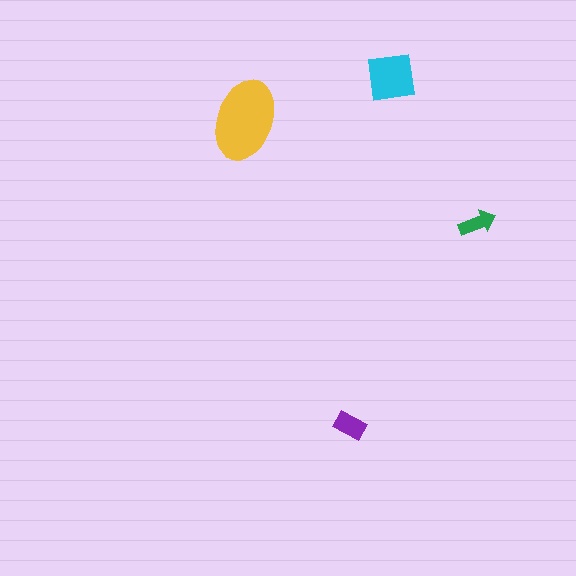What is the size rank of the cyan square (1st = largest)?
2nd.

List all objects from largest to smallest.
The yellow ellipse, the cyan square, the purple rectangle, the green arrow.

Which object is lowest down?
The purple rectangle is bottommost.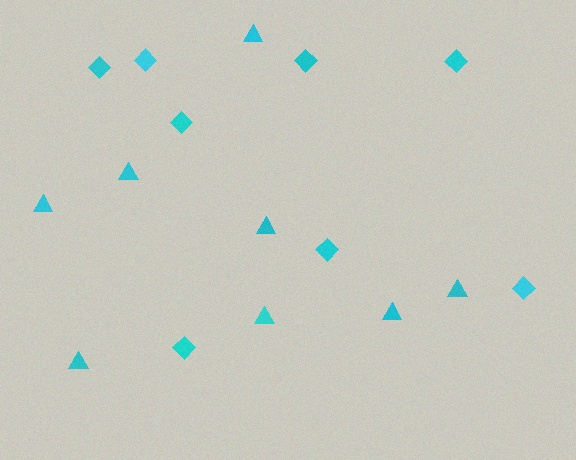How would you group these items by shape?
There are 2 groups: one group of triangles (8) and one group of diamonds (8).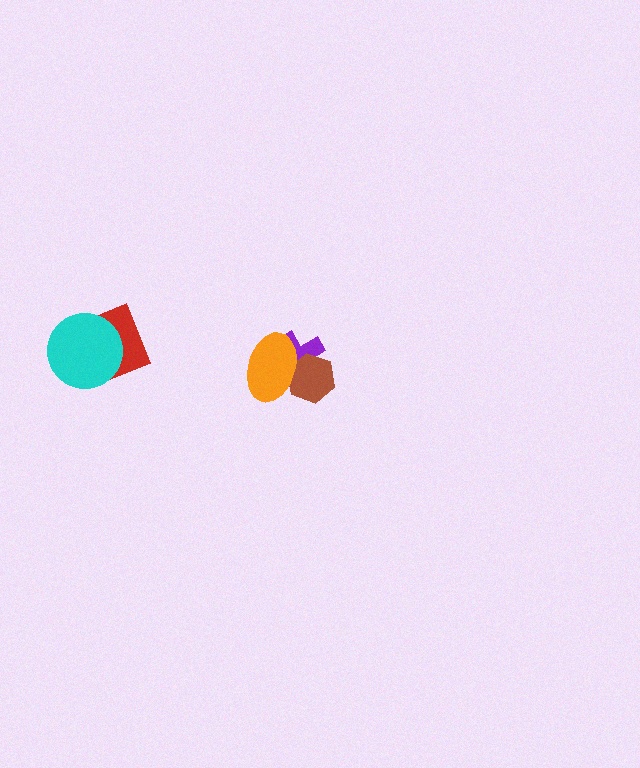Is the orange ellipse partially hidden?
No, no other shape covers it.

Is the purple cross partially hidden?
Yes, it is partially covered by another shape.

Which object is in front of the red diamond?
The cyan circle is in front of the red diamond.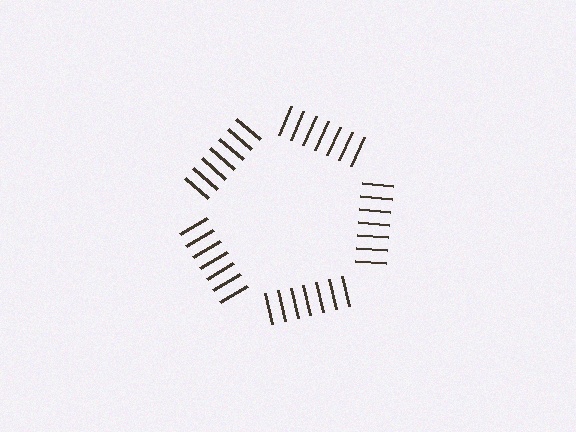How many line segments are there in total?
35 — 7 along each of the 5 edges.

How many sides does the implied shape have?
5 sides — the line-ends trace a pentagon.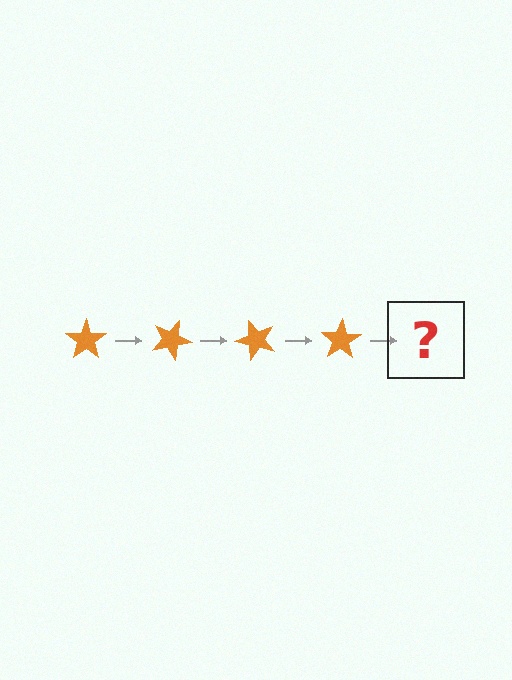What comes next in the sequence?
The next element should be an orange star rotated 100 degrees.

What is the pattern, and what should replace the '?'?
The pattern is that the star rotates 25 degrees each step. The '?' should be an orange star rotated 100 degrees.